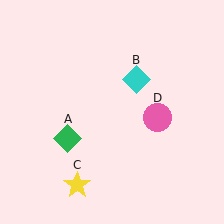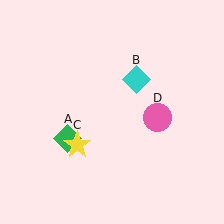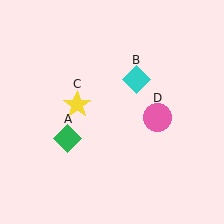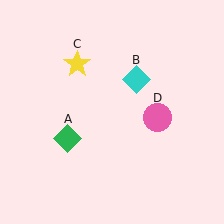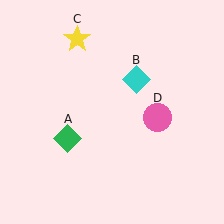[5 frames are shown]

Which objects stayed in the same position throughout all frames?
Green diamond (object A) and cyan diamond (object B) and pink circle (object D) remained stationary.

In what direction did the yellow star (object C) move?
The yellow star (object C) moved up.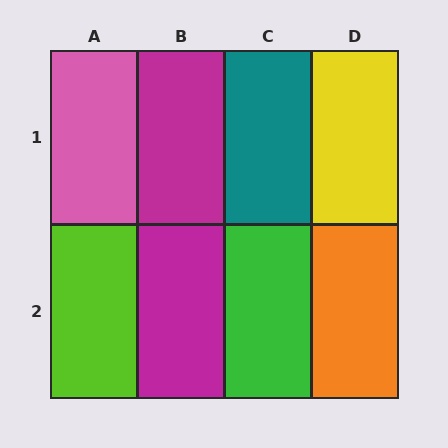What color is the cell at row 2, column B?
Magenta.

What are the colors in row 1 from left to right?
Pink, magenta, teal, yellow.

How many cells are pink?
1 cell is pink.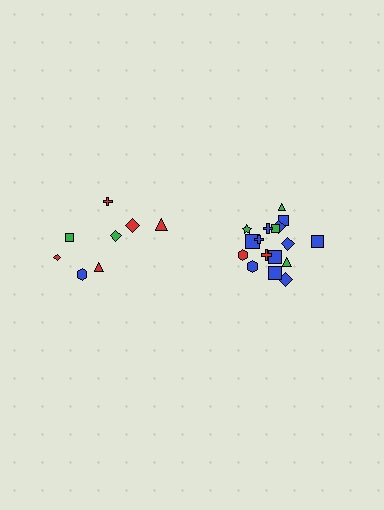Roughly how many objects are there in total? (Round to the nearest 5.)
Roughly 25 objects in total.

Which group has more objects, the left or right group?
The right group.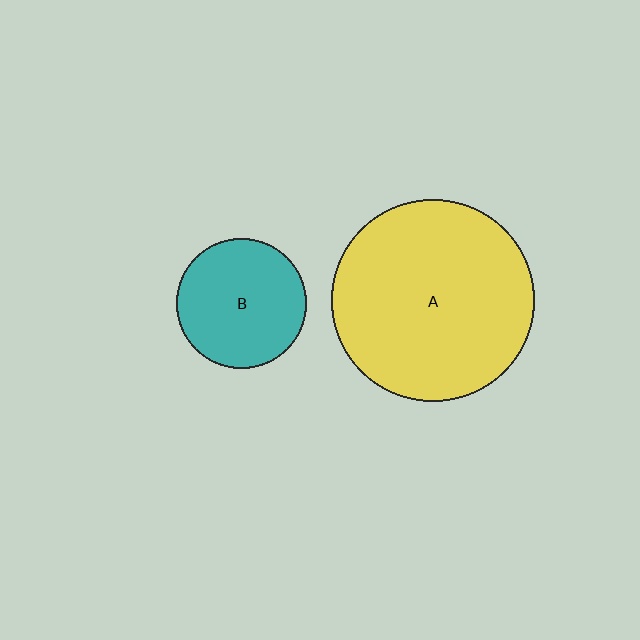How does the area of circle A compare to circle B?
Approximately 2.4 times.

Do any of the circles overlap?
No, none of the circles overlap.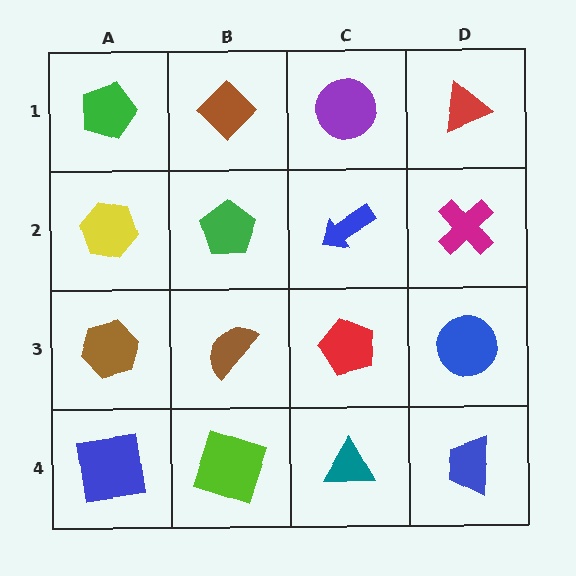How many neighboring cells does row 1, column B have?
3.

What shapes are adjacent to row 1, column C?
A blue arrow (row 2, column C), a brown diamond (row 1, column B), a red triangle (row 1, column D).